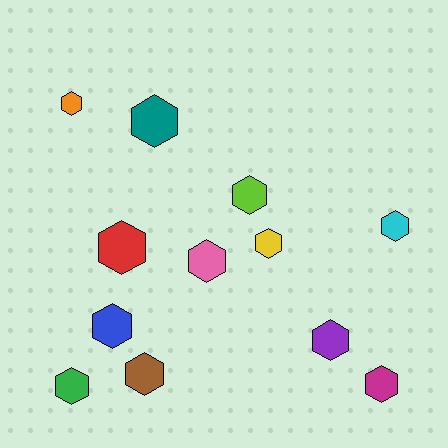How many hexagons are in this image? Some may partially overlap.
There are 12 hexagons.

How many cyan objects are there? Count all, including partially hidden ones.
There is 1 cyan object.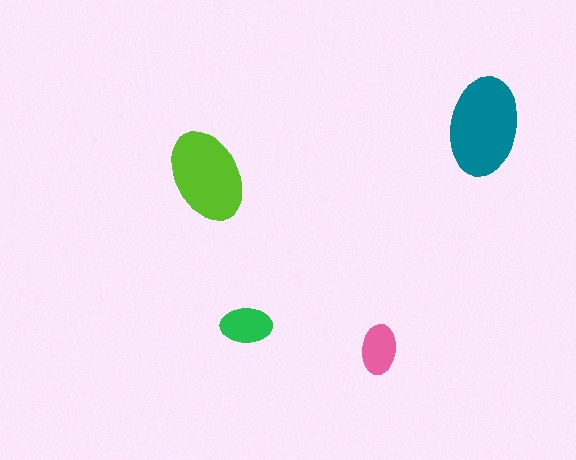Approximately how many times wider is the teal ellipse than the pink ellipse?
About 2 times wider.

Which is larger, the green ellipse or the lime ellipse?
The lime one.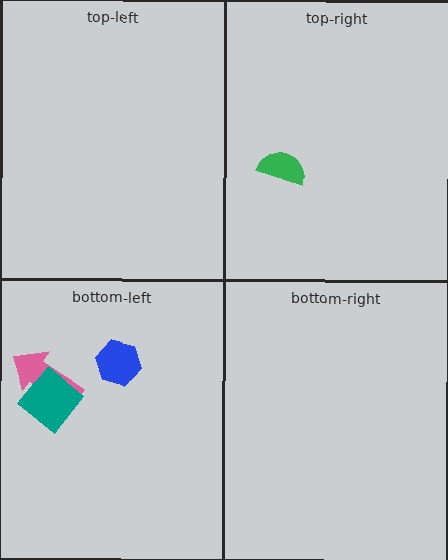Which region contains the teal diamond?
The bottom-left region.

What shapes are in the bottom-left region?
The blue hexagon, the pink arrow, the teal diamond.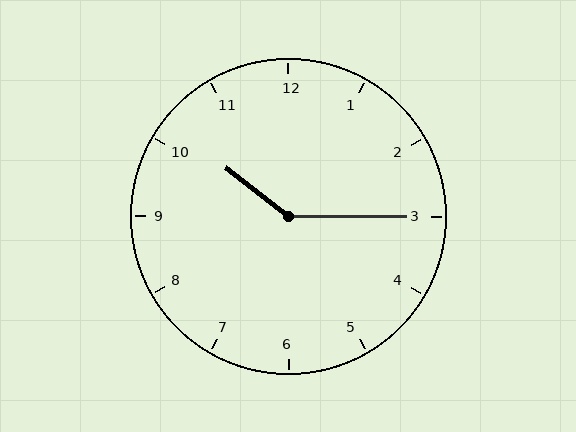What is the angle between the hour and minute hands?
Approximately 142 degrees.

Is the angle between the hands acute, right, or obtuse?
It is obtuse.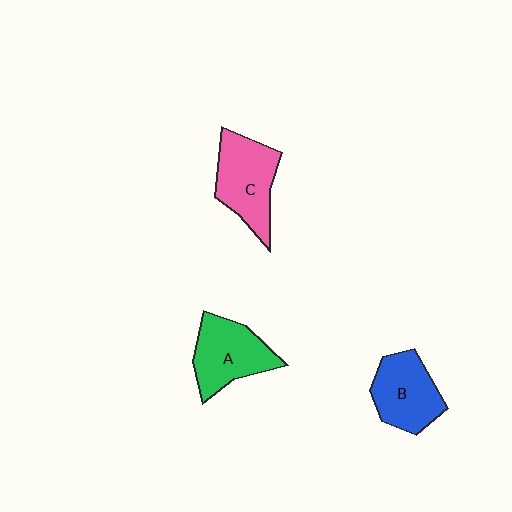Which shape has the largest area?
Shape C (pink).